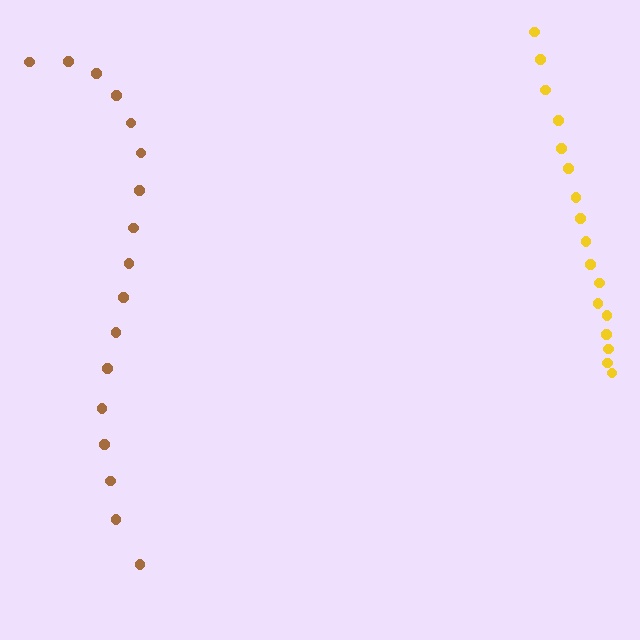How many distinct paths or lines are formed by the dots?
There are 2 distinct paths.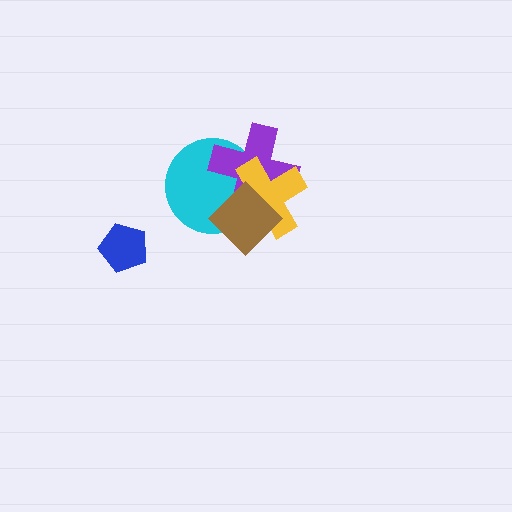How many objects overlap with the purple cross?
3 objects overlap with the purple cross.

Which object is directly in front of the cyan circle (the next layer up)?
The purple cross is directly in front of the cyan circle.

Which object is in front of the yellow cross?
The brown diamond is in front of the yellow cross.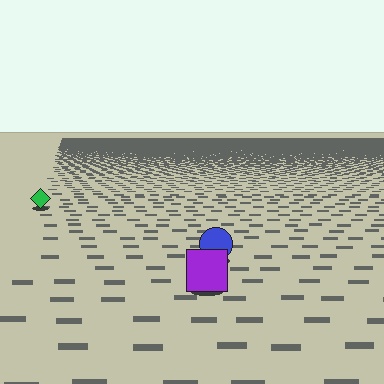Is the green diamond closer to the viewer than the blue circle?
No. The blue circle is closer — you can tell from the texture gradient: the ground texture is coarser near it.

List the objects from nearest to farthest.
From nearest to farthest: the purple square, the blue circle, the green diamond.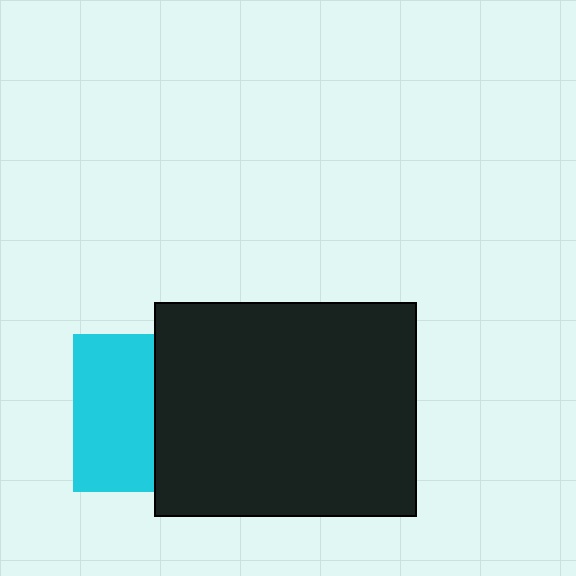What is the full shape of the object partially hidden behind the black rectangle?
The partially hidden object is a cyan square.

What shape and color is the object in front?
The object in front is a black rectangle.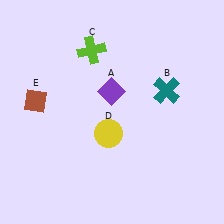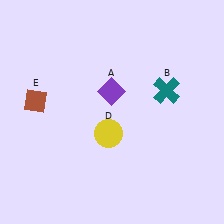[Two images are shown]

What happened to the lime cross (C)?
The lime cross (C) was removed in Image 2. It was in the top-left area of Image 1.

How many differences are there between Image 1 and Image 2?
There is 1 difference between the two images.